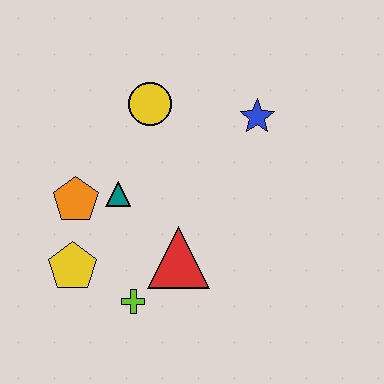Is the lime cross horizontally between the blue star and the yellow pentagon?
Yes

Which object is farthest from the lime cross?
The blue star is farthest from the lime cross.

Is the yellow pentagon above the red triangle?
No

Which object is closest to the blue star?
The yellow circle is closest to the blue star.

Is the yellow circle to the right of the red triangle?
No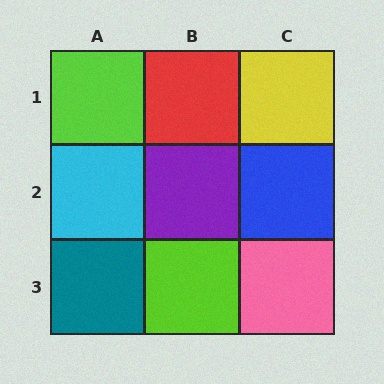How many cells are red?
1 cell is red.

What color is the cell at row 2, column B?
Purple.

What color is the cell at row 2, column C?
Blue.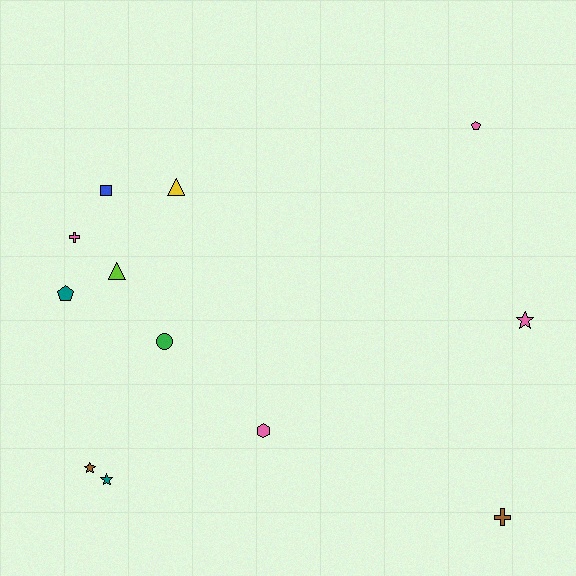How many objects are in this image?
There are 12 objects.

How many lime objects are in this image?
There is 1 lime object.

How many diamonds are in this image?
There are no diamonds.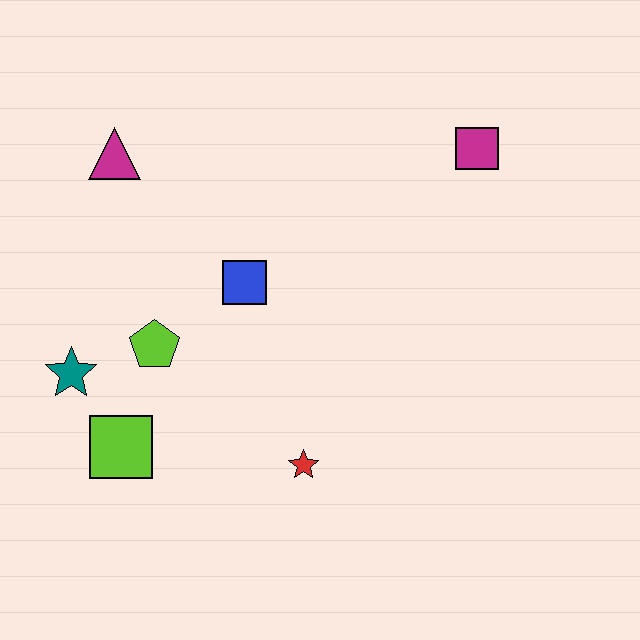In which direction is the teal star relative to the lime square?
The teal star is above the lime square.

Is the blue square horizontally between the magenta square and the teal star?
Yes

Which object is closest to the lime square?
The teal star is closest to the lime square.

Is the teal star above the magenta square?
No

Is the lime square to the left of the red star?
Yes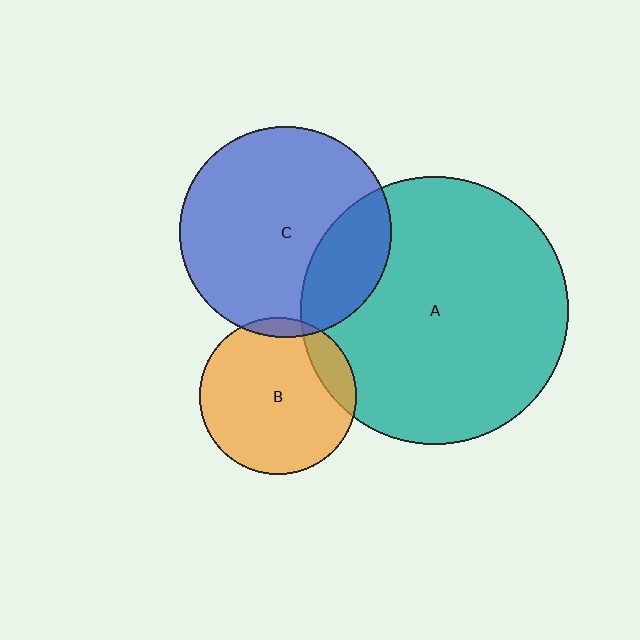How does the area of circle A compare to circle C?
Approximately 1.6 times.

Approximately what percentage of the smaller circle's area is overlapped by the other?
Approximately 25%.